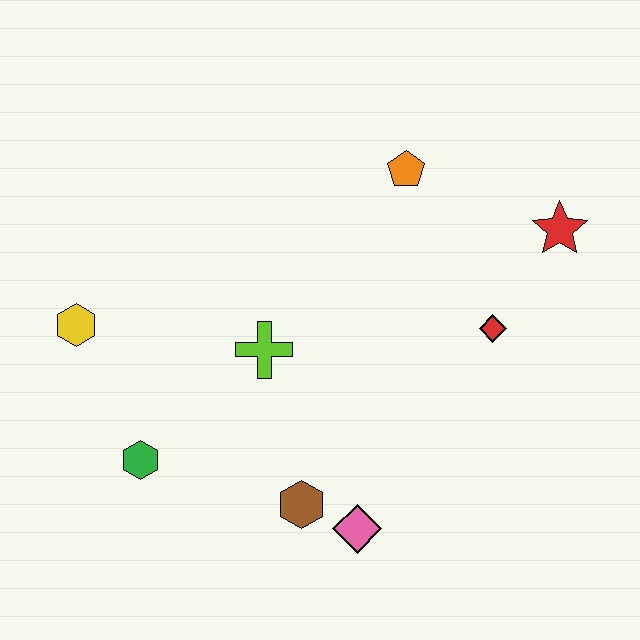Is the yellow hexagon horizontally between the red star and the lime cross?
No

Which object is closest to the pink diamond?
The brown hexagon is closest to the pink diamond.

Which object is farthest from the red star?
The yellow hexagon is farthest from the red star.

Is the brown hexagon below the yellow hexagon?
Yes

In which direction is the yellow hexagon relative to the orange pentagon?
The yellow hexagon is to the left of the orange pentagon.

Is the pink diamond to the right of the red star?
No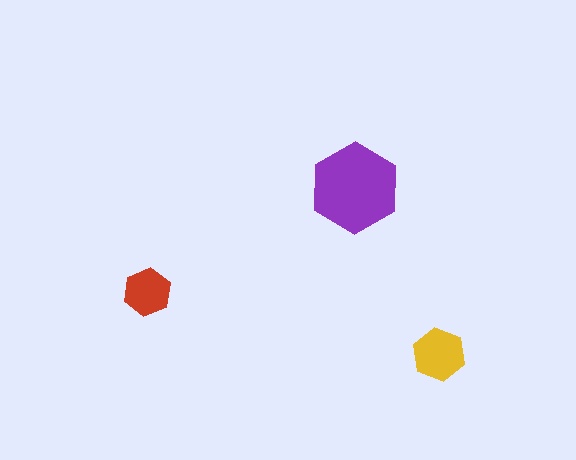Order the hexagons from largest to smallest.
the purple one, the yellow one, the red one.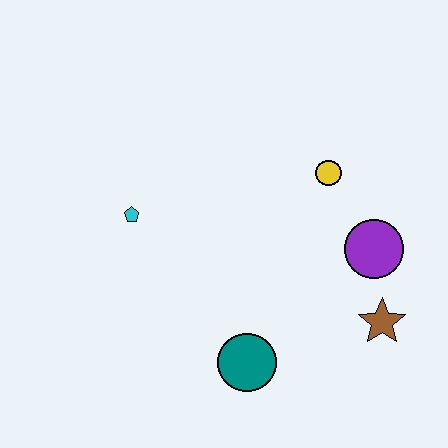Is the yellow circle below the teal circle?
No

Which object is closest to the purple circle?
The brown star is closest to the purple circle.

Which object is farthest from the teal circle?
The yellow circle is farthest from the teal circle.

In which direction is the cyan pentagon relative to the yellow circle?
The cyan pentagon is to the left of the yellow circle.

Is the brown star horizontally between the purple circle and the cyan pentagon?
No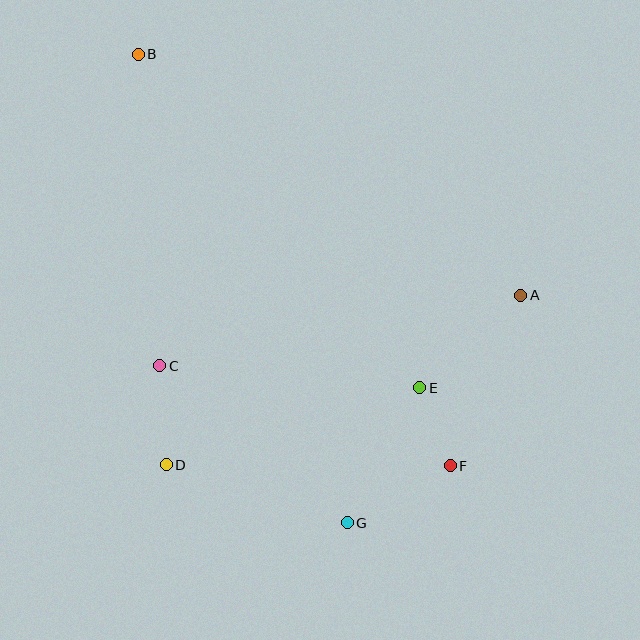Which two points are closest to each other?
Points E and F are closest to each other.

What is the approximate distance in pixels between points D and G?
The distance between D and G is approximately 190 pixels.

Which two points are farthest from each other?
Points B and F are farthest from each other.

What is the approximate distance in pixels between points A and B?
The distance between A and B is approximately 452 pixels.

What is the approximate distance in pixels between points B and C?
The distance between B and C is approximately 312 pixels.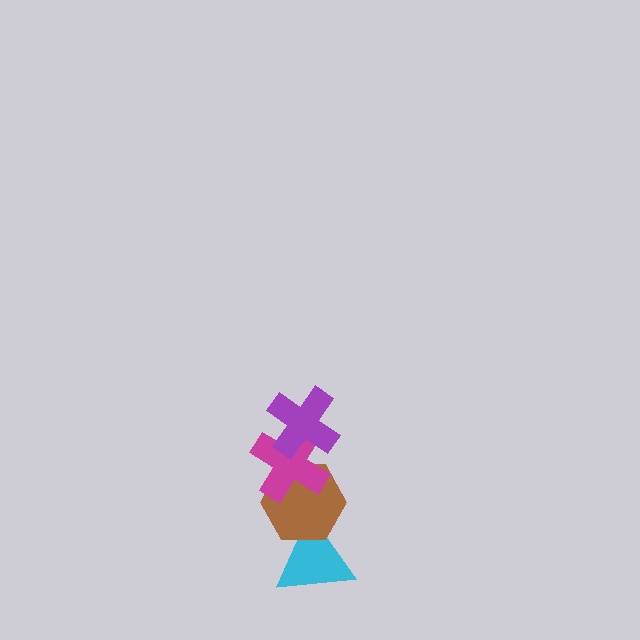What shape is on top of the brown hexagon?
The magenta cross is on top of the brown hexagon.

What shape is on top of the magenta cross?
The purple cross is on top of the magenta cross.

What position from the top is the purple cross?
The purple cross is 1st from the top.